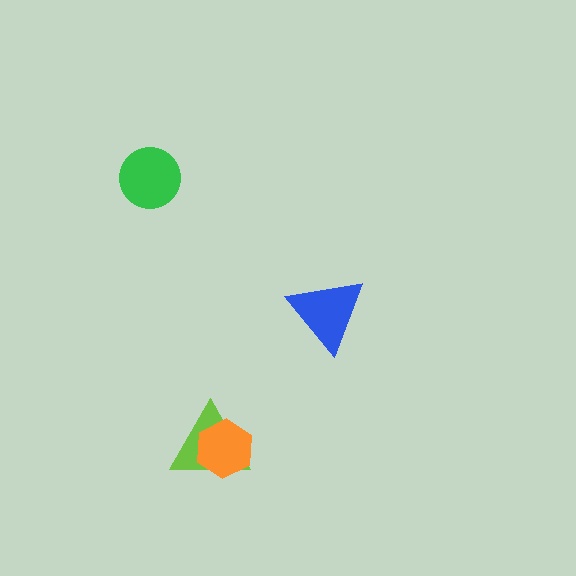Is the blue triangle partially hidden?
No, no other shape covers it.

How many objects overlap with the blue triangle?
0 objects overlap with the blue triangle.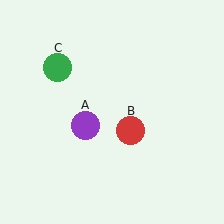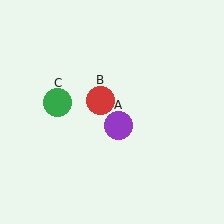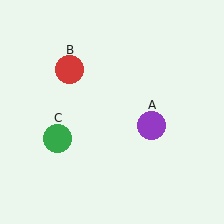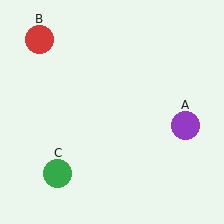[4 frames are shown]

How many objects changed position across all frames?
3 objects changed position: purple circle (object A), red circle (object B), green circle (object C).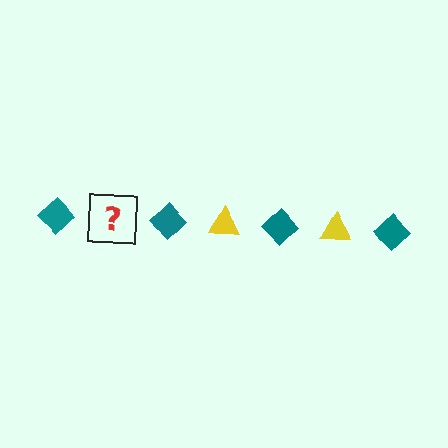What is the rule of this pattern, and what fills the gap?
The rule is that the pattern alternates between teal diamond and yellow triangle. The gap should be filled with a yellow triangle.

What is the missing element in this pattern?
The missing element is a yellow triangle.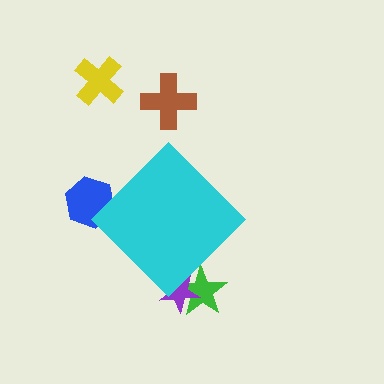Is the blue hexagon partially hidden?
Yes, the blue hexagon is partially hidden behind the cyan diamond.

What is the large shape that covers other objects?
A cyan diamond.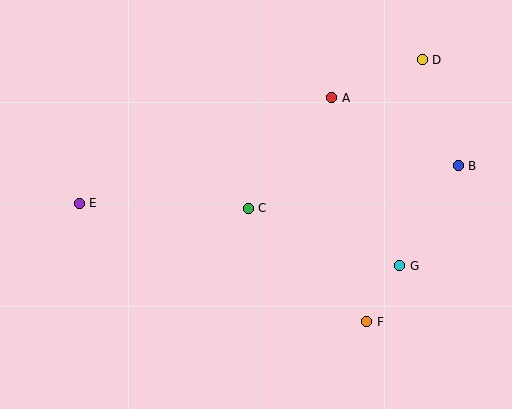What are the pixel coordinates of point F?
Point F is at (367, 322).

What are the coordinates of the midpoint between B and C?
The midpoint between B and C is at (353, 187).